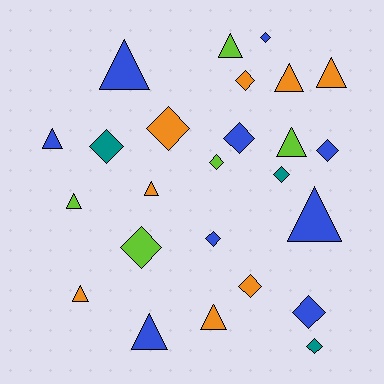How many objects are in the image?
There are 25 objects.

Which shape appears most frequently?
Diamond, with 13 objects.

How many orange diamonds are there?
There are 3 orange diamonds.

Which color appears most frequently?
Blue, with 9 objects.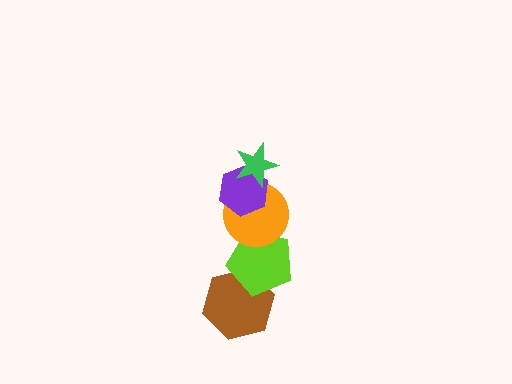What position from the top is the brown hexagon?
The brown hexagon is 5th from the top.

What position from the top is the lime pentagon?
The lime pentagon is 4th from the top.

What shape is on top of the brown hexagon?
The lime pentagon is on top of the brown hexagon.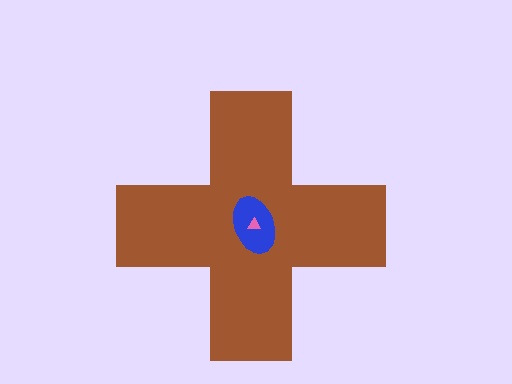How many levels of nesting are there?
3.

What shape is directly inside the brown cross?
The blue ellipse.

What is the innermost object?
The pink triangle.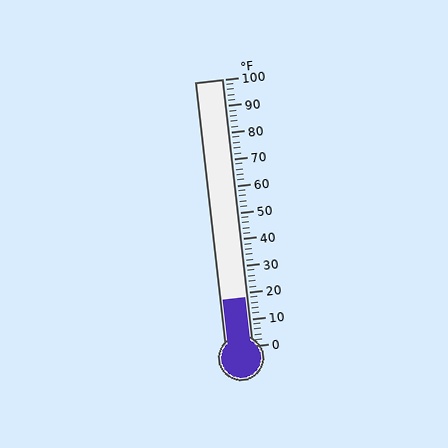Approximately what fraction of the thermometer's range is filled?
The thermometer is filled to approximately 20% of its range.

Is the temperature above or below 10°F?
The temperature is above 10°F.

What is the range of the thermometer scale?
The thermometer scale ranges from 0°F to 100°F.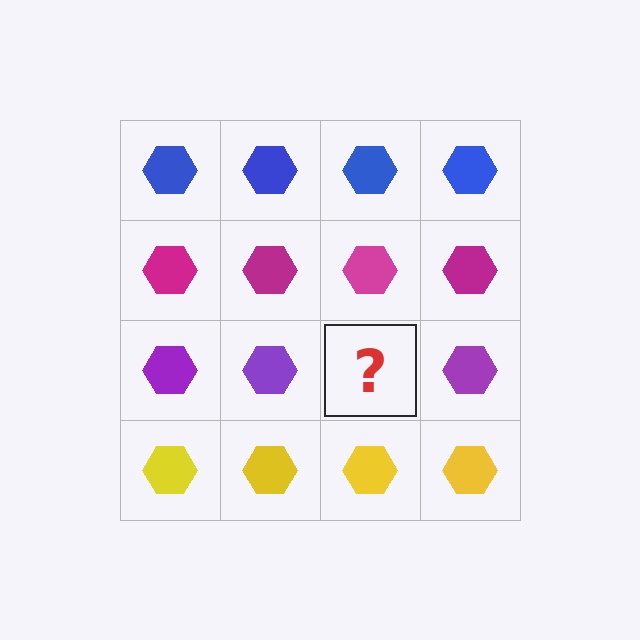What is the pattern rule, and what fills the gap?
The rule is that each row has a consistent color. The gap should be filled with a purple hexagon.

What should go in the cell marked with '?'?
The missing cell should contain a purple hexagon.